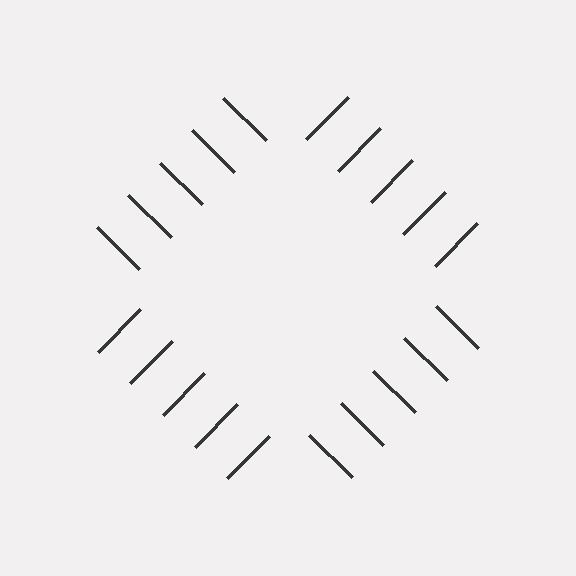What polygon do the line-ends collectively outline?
An illusory square — the line segments terminate on its edges but no continuous stroke is drawn.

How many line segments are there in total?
20 — 5 along each of the 4 edges.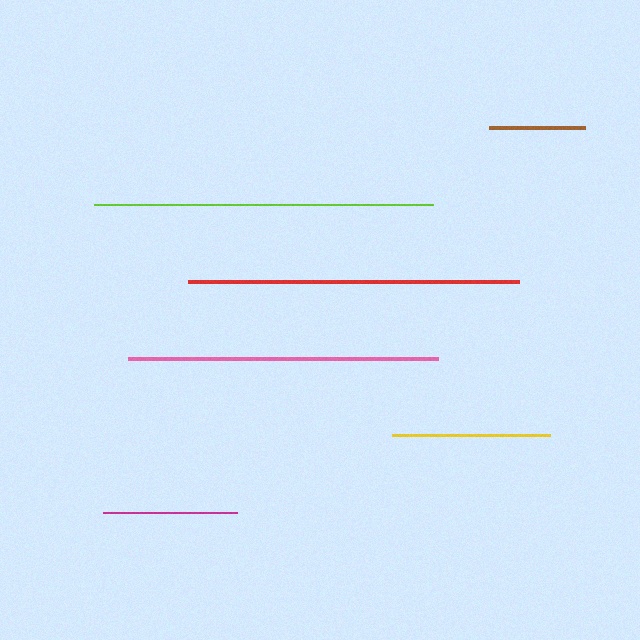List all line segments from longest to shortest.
From longest to shortest: lime, red, pink, yellow, magenta, brown.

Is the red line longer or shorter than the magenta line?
The red line is longer than the magenta line.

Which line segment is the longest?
The lime line is the longest at approximately 339 pixels.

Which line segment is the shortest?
The brown line is the shortest at approximately 97 pixels.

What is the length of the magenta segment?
The magenta segment is approximately 135 pixels long.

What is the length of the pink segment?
The pink segment is approximately 310 pixels long.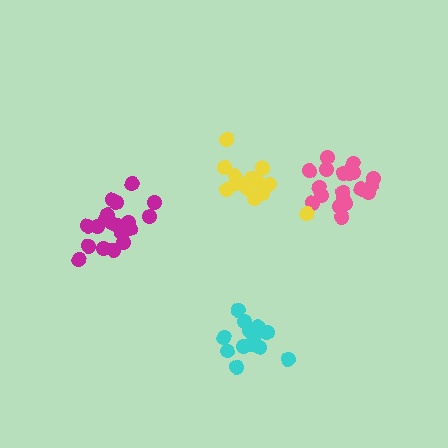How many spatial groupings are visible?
There are 4 spatial groupings.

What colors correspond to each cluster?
The clusters are colored: cyan, pink, yellow, magenta.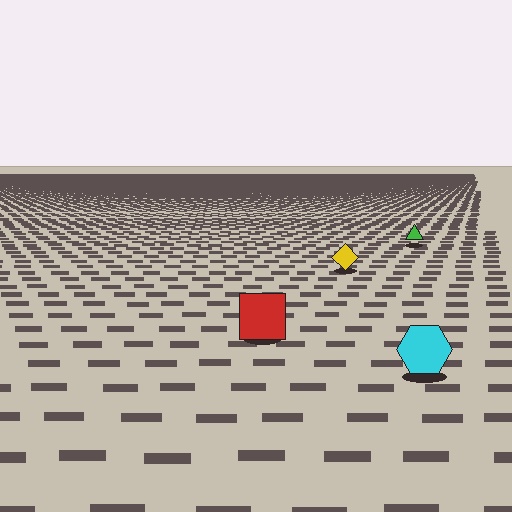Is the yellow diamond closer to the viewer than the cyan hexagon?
No. The cyan hexagon is closer — you can tell from the texture gradient: the ground texture is coarser near it.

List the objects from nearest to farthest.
From nearest to farthest: the cyan hexagon, the red square, the yellow diamond, the green triangle.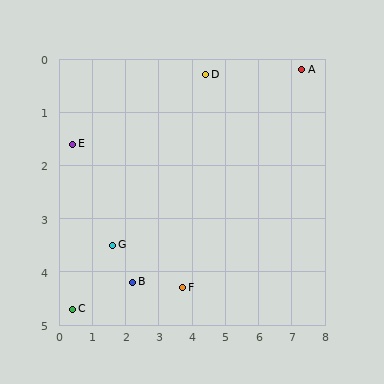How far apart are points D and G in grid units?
Points D and G are about 4.3 grid units apart.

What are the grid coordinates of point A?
Point A is at approximately (7.3, 0.2).